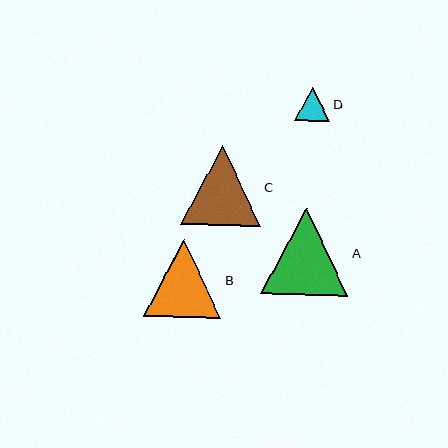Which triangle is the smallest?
Triangle D is the smallest with a size of approximately 34 pixels.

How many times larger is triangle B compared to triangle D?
Triangle B is approximately 2.3 times the size of triangle D.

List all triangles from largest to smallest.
From largest to smallest: A, C, B, D.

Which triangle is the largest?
Triangle A is the largest with a size of approximately 87 pixels.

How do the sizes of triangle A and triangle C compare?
Triangle A and triangle C are approximately the same size.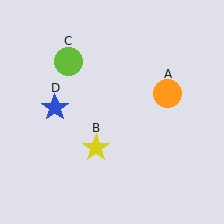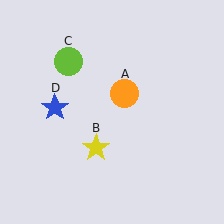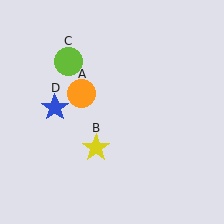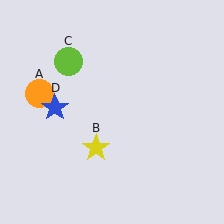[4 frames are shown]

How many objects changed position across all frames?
1 object changed position: orange circle (object A).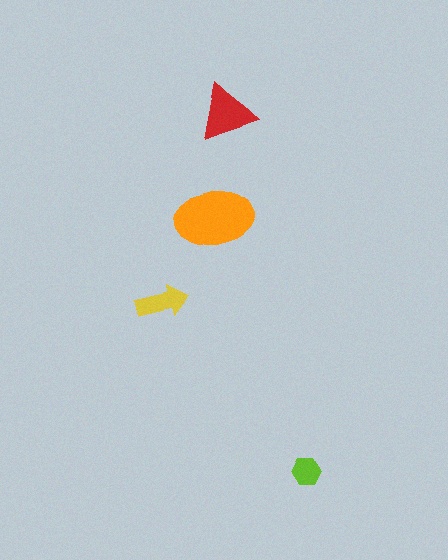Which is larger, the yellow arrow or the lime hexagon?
The yellow arrow.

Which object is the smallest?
The lime hexagon.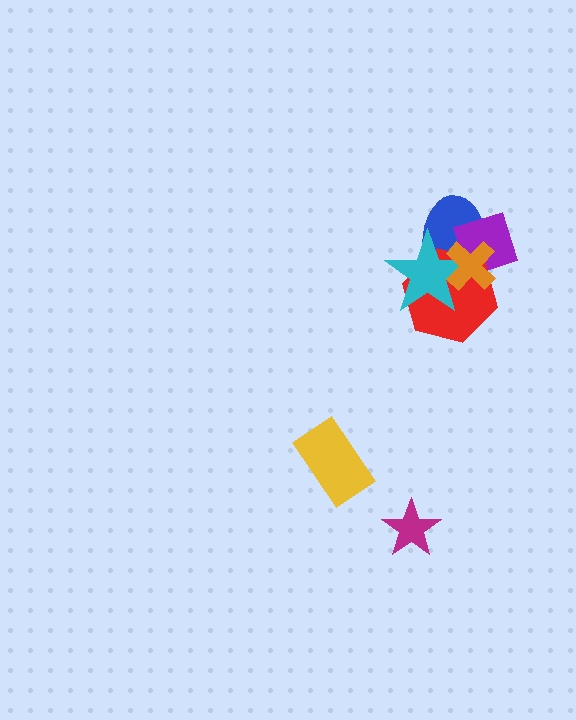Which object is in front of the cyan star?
The orange cross is in front of the cyan star.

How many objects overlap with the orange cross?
4 objects overlap with the orange cross.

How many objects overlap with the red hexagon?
4 objects overlap with the red hexagon.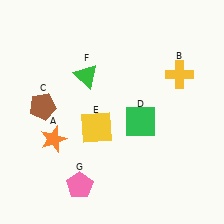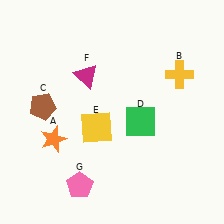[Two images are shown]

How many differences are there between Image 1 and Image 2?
There is 1 difference between the two images.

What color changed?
The triangle (F) changed from green in Image 1 to magenta in Image 2.